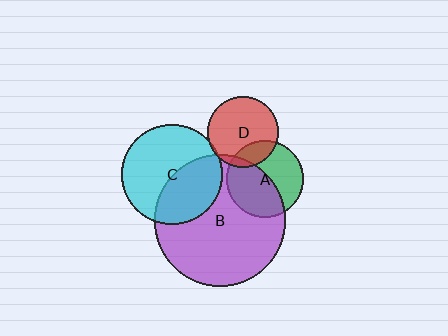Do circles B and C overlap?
Yes.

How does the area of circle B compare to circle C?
Approximately 1.7 times.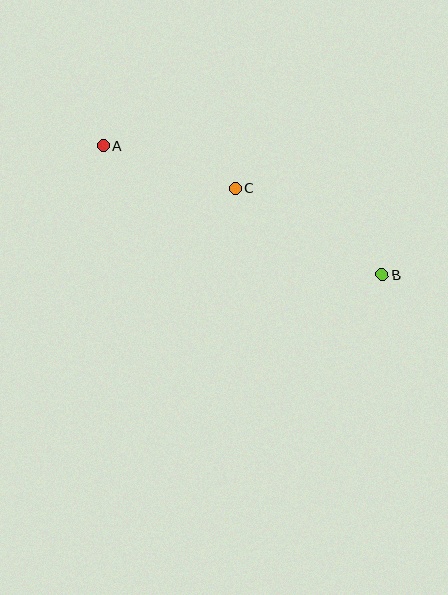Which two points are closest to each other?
Points A and C are closest to each other.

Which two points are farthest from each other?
Points A and B are farthest from each other.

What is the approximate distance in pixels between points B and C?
The distance between B and C is approximately 170 pixels.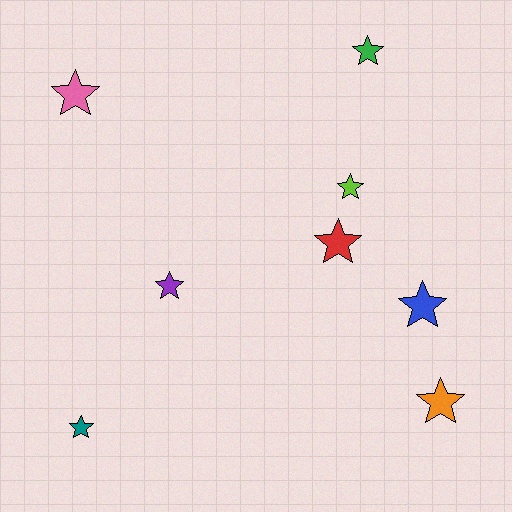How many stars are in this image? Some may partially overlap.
There are 8 stars.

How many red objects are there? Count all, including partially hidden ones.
There is 1 red object.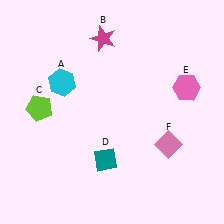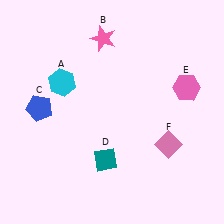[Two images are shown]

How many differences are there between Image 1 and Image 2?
There are 2 differences between the two images.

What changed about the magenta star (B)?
In Image 1, B is magenta. In Image 2, it changed to pink.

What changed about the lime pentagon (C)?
In Image 1, C is lime. In Image 2, it changed to blue.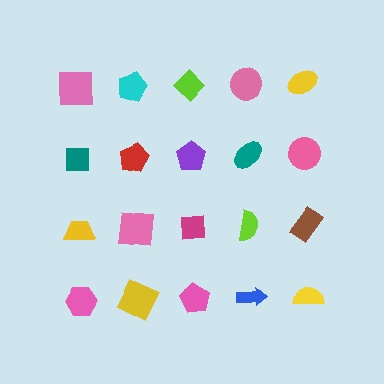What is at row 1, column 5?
A yellow ellipse.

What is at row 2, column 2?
A red pentagon.